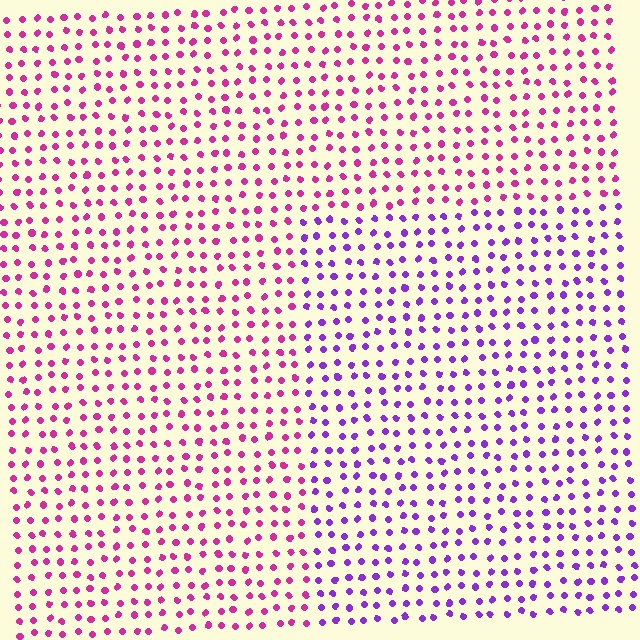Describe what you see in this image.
The image is filled with small magenta elements in a uniform arrangement. A rectangle-shaped region is visible where the elements are tinted to a slightly different hue, forming a subtle color boundary.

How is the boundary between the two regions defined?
The boundary is defined purely by a slight shift in hue (about 44 degrees). Spacing, size, and orientation are identical on both sides.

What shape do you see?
I see a rectangle.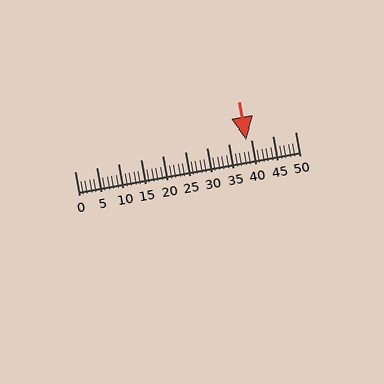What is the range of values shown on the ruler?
The ruler shows values from 0 to 50.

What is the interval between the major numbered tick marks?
The major tick marks are spaced 5 units apart.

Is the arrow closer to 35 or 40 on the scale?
The arrow is closer to 40.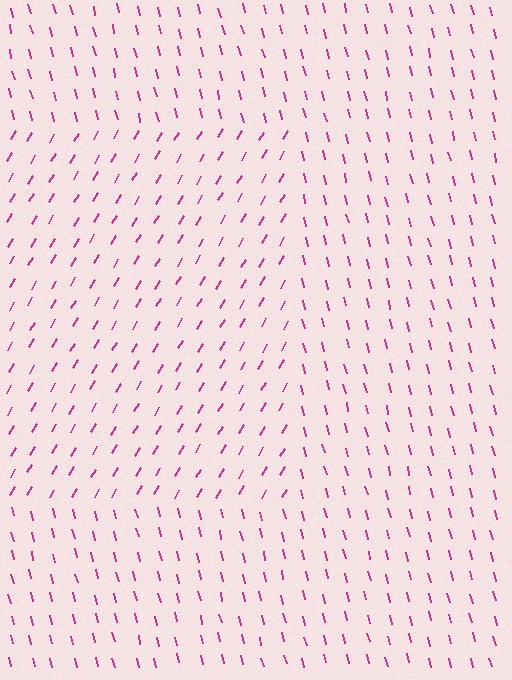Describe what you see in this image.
The image is filled with small magenta line segments. A rectangle region in the image has lines oriented differently from the surrounding lines, creating a visible texture boundary.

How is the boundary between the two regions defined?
The boundary is defined purely by a change in line orientation (approximately 45 degrees difference). All lines are the same color and thickness.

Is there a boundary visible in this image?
Yes, there is a texture boundary formed by a change in line orientation.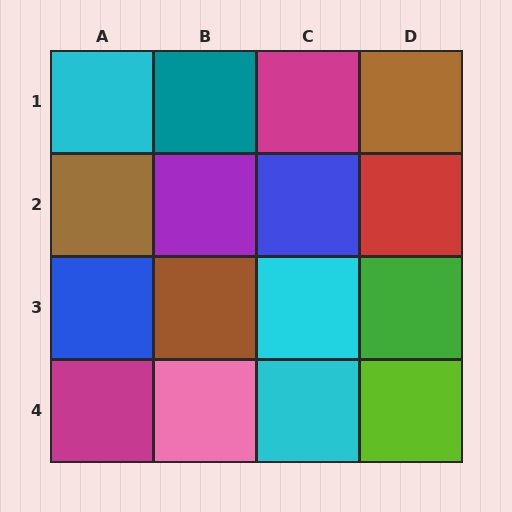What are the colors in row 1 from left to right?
Cyan, teal, magenta, brown.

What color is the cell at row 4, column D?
Lime.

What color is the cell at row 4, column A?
Magenta.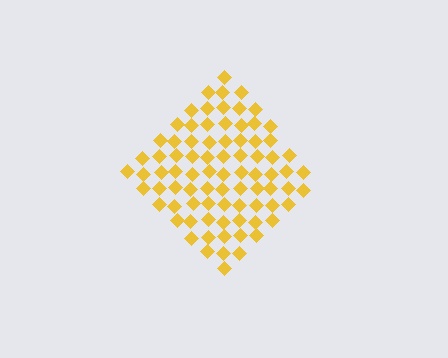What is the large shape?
The large shape is a diamond.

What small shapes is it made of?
It is made of small diamonds.